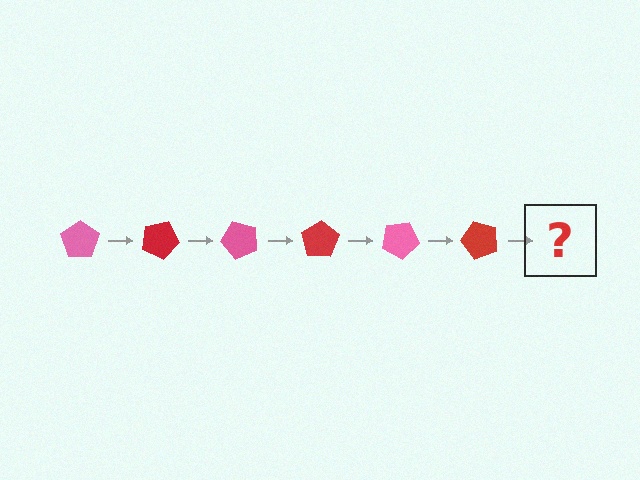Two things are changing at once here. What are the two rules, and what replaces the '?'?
The two rules are that it rotates 25 degrees each step and the color cycles through pink and red. The '?' should be a pink pentagon, rotated 150 degrees from the start.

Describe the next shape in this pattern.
It should be a pink pentagon, rotated 150 degrees from the start.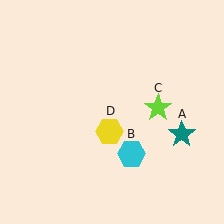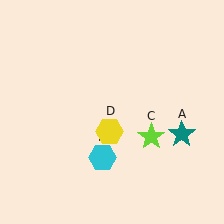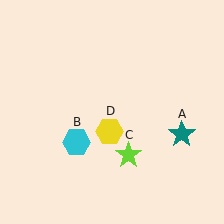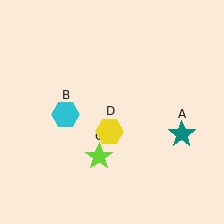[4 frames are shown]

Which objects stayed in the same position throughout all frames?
Teal star (object A) and yellow hexagon (object D) remained stationary.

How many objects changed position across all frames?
2 objects changed position: cyan hexagon (object B), lime star (object C).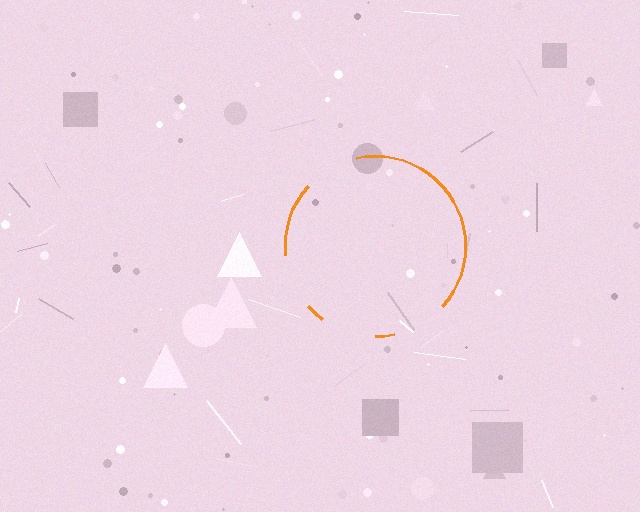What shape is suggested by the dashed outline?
The dashed outline suggests a circle.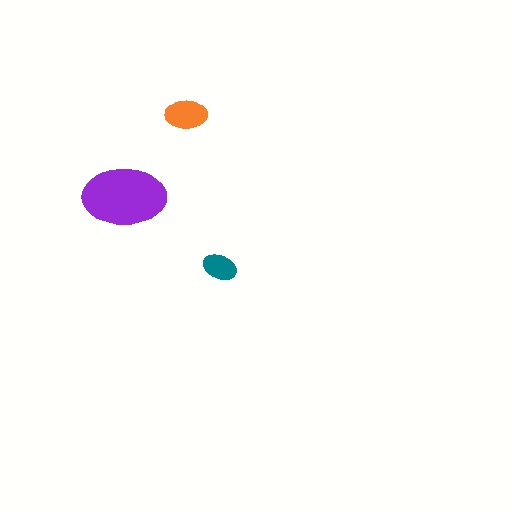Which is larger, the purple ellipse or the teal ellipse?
The purple one.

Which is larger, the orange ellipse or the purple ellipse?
The purple one.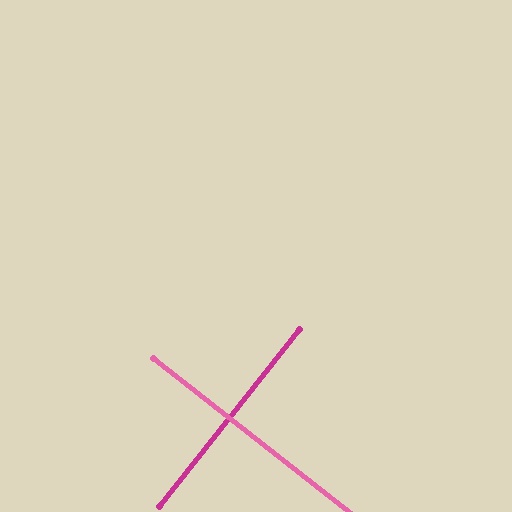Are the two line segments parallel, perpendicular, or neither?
Perpendicular — they meet at approximately 90°.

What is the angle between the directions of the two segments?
Approximately 90 degrees.